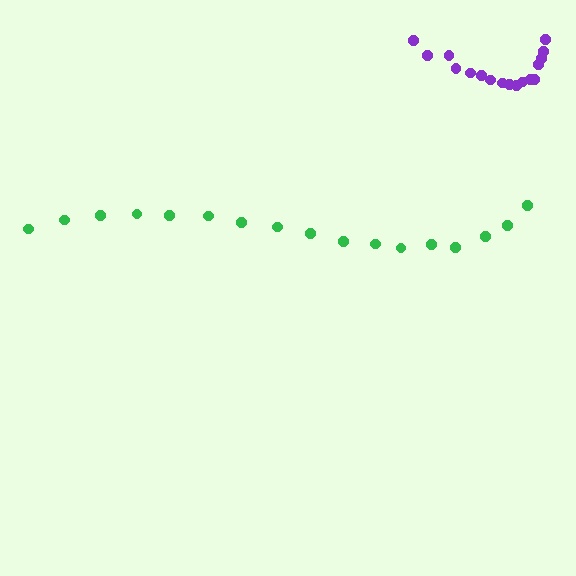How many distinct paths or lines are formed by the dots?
There are 2 distinct paths.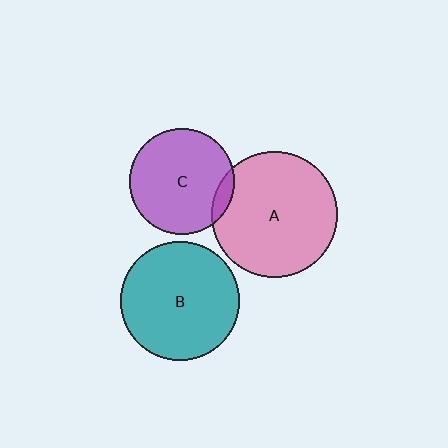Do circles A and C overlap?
Yes.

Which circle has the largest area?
Circle A (pink).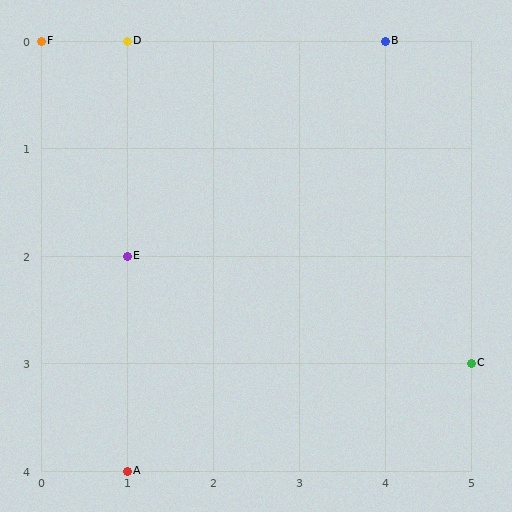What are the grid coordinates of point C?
Point C is at grid coordinates (5, 3).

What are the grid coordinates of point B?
Point B is at grid coordinates (4, 0).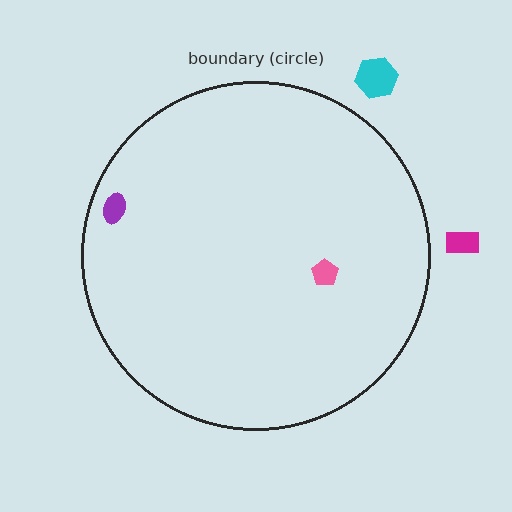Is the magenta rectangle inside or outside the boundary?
Outside.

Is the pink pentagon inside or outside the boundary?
Inside.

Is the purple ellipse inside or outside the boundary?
Inside.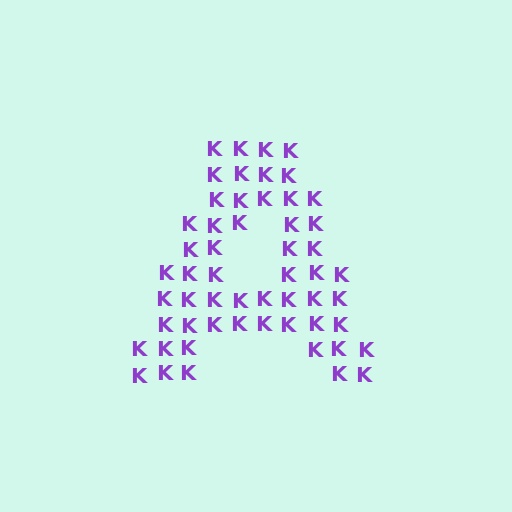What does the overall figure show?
The overall figure shows the letter A.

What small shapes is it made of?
It is made of small letter K's.